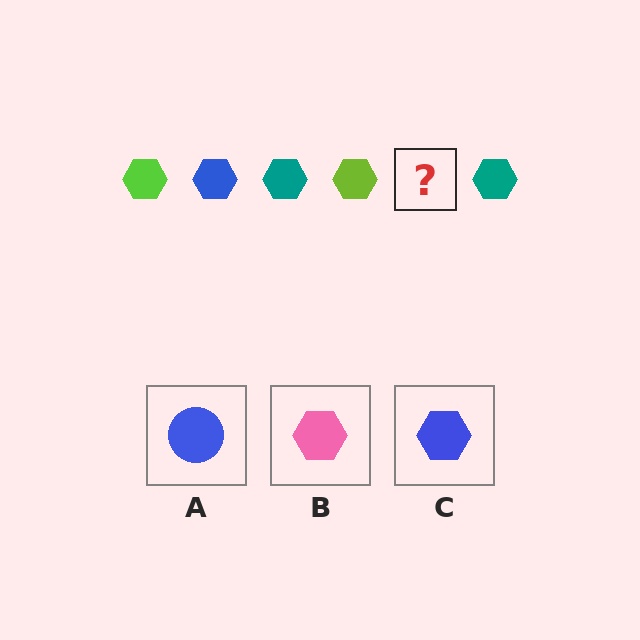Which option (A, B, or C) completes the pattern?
C.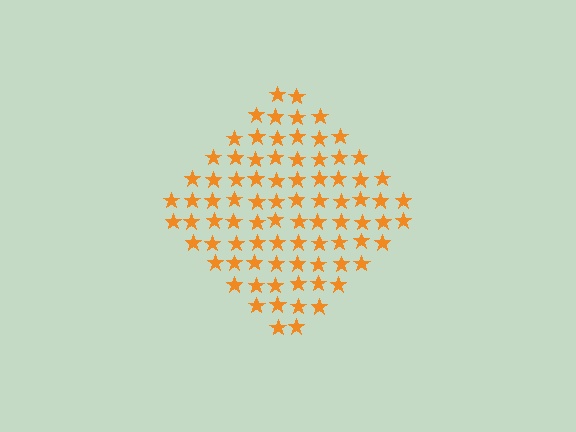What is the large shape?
The large shape is a diamond.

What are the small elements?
The small elements are stars.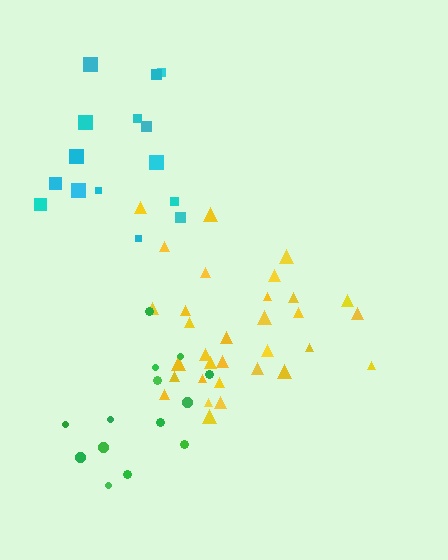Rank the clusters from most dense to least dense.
yellow, cyan, green.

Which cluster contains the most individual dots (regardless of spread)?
Yellow (32).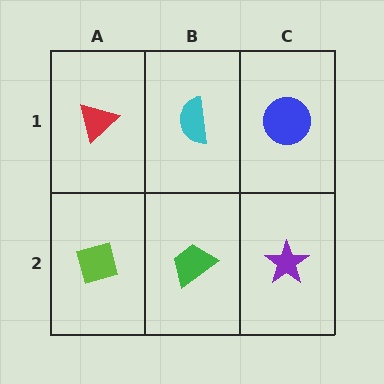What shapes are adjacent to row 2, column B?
A cyan semicircle (row 1, column B), a lime square (row 2, column A), a purple star (row 2, column C).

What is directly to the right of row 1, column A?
A cyan semicircle.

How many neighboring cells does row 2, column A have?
2.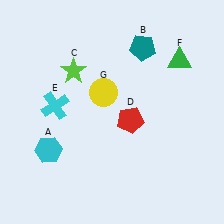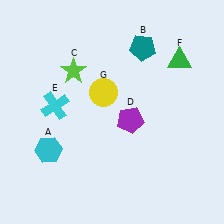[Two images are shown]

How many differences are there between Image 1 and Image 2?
There is 1 difference between the two images.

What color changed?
The pentagon (D) changed from red in Image 1 to purple in Image 2.